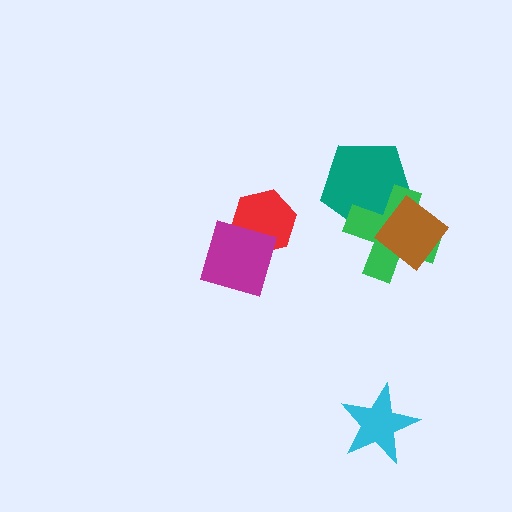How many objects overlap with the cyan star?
0 objects overlap with the cyan star.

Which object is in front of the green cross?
The brown diamond is in front of the green cross.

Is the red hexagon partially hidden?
Yes, it is partially covered by another shape.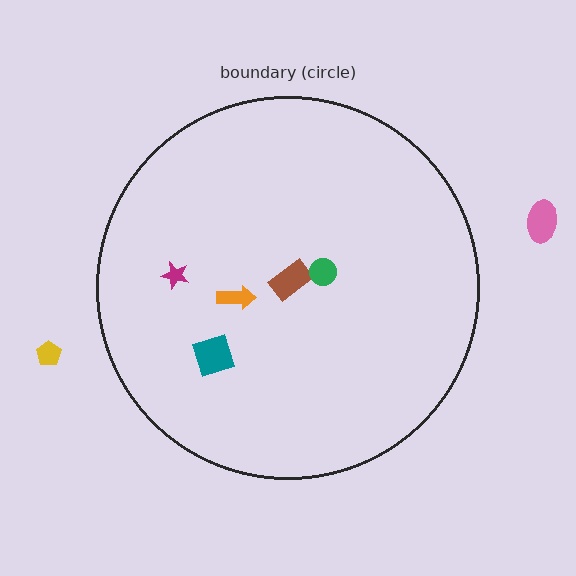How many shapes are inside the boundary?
5 inside, 2 outside.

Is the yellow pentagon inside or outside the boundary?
Outside.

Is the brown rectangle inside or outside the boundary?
Inside.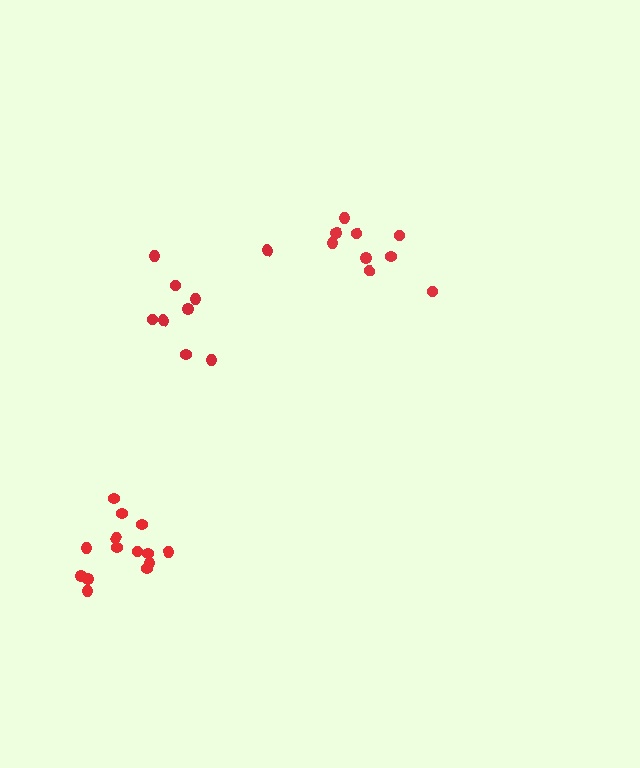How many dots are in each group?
Group 1: 9 dots, Group 2: 9 dots, Group 3: 14 dots (32 total).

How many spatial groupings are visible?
There are 3 spatial groupings.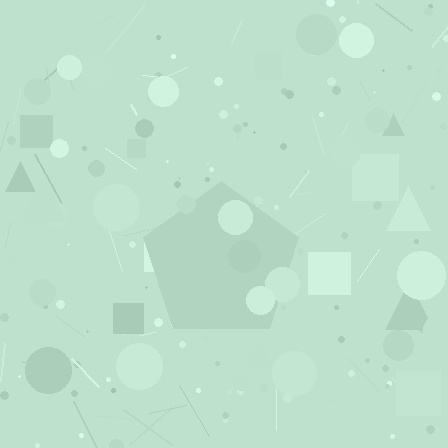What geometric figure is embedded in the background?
A pentagon is embedded in the background.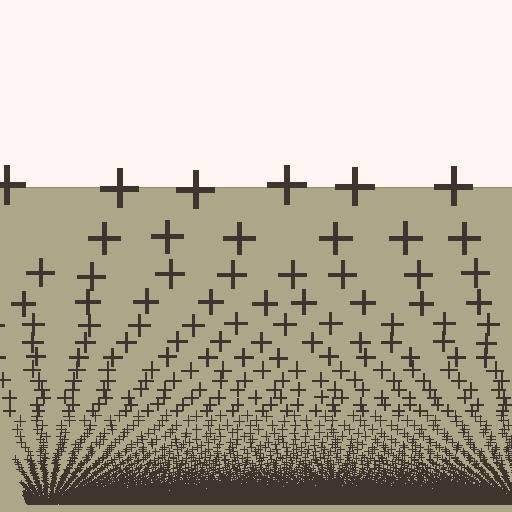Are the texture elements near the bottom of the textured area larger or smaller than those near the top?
Smaller. The gradient is inverted — elements near the bottom are smaller and denser.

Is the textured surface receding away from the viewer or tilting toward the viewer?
The surface appears to tilt toward the viewer. Texture elements get larger and sparser toward the top.